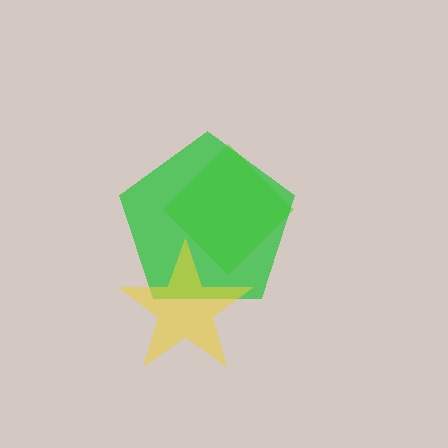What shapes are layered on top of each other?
The layered shapes are: a lime diamond, a green pentagon, a yellow star.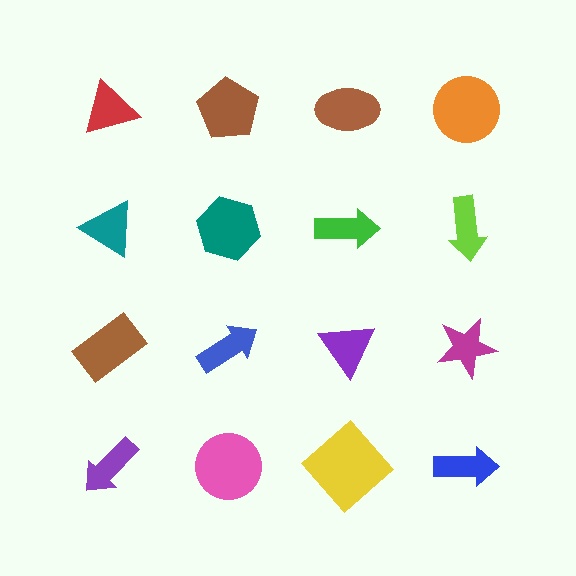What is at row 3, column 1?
A brown rectangle.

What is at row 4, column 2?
A pink circle.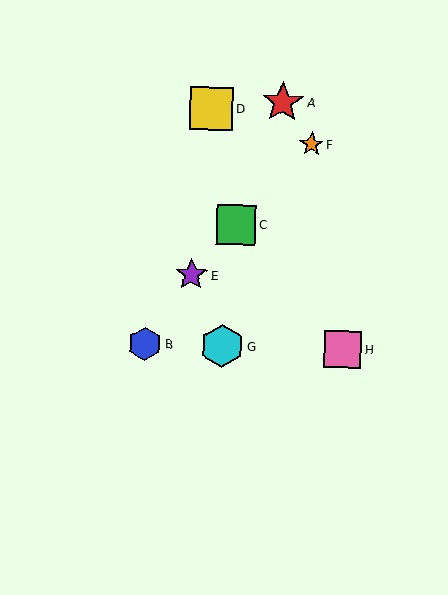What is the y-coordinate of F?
Object F is at y≈144.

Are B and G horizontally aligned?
Yes, both are at y≈344.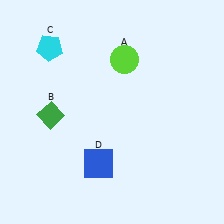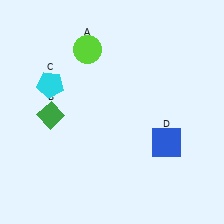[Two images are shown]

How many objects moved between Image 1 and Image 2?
3 objects moved between the two images.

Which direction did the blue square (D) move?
The blue square (D) moved right.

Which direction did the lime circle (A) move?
The lime circle (A) moved left.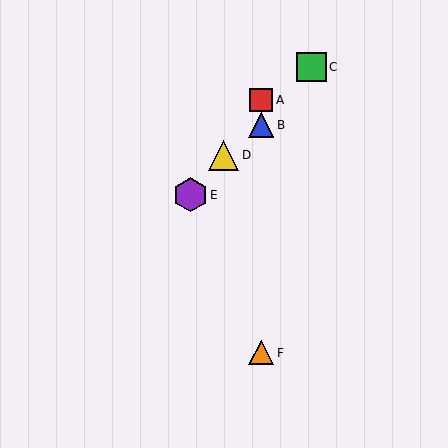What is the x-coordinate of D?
Object D is at x≈223.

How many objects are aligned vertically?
3 objects (A, B, F) are aligned vertically.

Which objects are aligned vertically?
Objects A, B, F are aligned vertically.